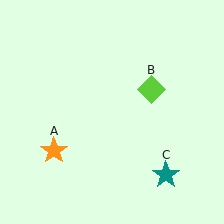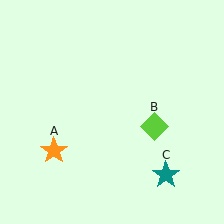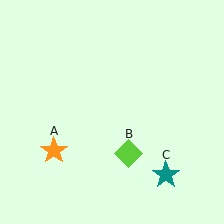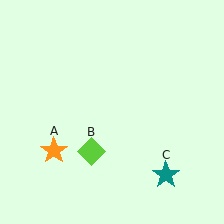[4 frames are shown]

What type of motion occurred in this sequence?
The lime diamond (object B) rotated clockwise around the center of the scene.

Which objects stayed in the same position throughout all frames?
Orange star (object A) and teal star (object C) remained stationary.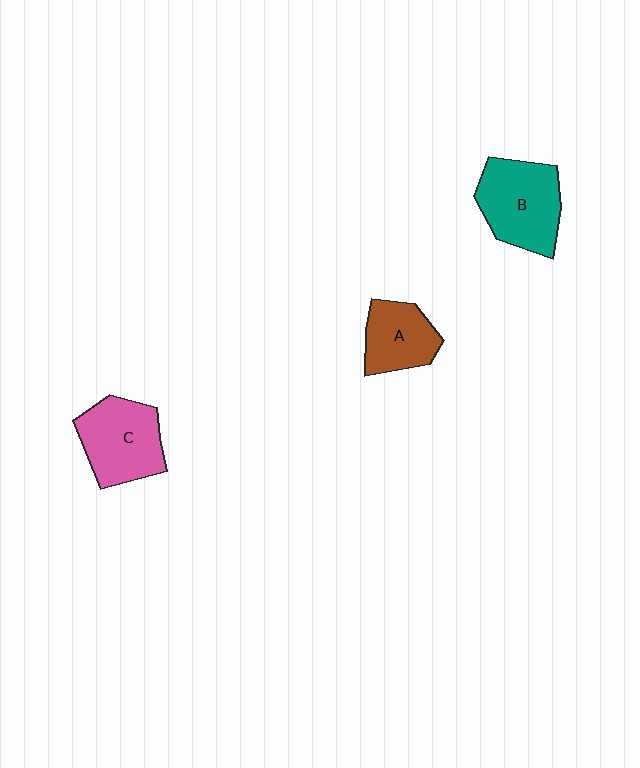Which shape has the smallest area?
Shape A (brown).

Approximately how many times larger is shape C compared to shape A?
Approximately 1.4 times.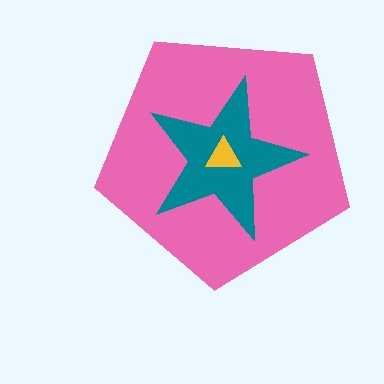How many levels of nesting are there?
3.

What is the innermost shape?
The yellow triangle.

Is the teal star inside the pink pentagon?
Yes.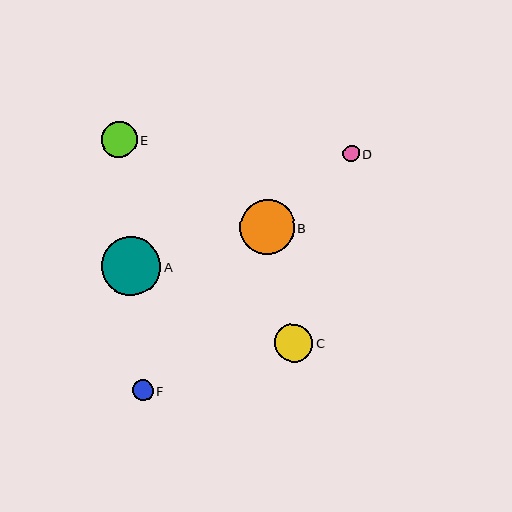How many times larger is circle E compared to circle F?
Circle E is approximately 1.7 times the size of circle F.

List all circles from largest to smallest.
From largest to smallest: A, B, C, E, F, D.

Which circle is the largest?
Circle A is the largest with a size of approximately 59 pixels.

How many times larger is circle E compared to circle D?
Circle E is approximately 2.2 times the size of circle D.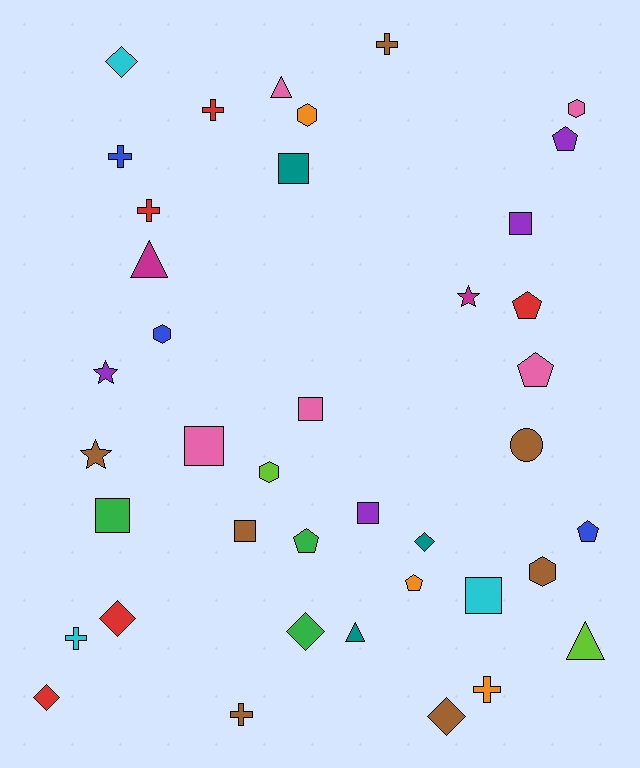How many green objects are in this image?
There are 3 green objects.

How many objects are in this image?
There are 40 objects.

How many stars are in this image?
There are 3 stars.